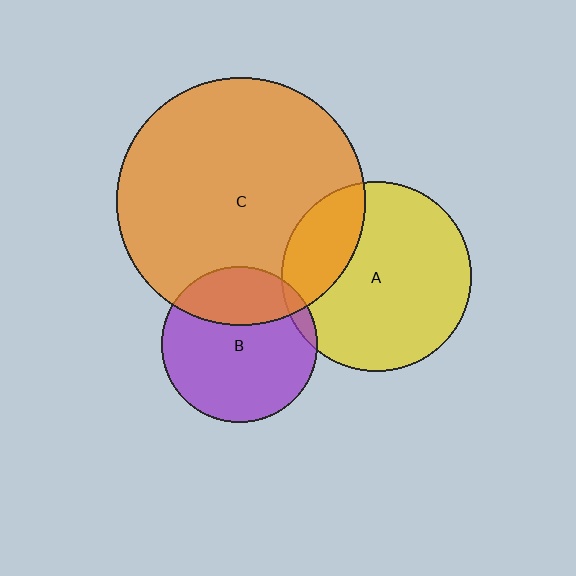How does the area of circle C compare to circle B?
Approximately 2.6 times.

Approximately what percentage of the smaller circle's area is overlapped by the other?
Approximately 5%.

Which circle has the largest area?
Circle C (orange).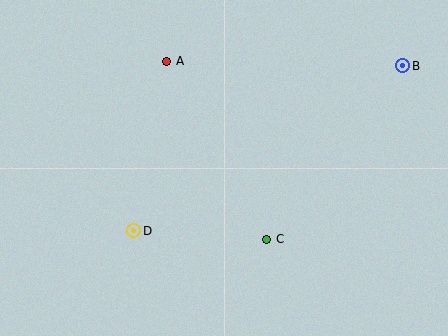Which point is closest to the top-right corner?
Point B is closest to the top-right corner.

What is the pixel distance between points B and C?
The distance between B and C is 221 pixels.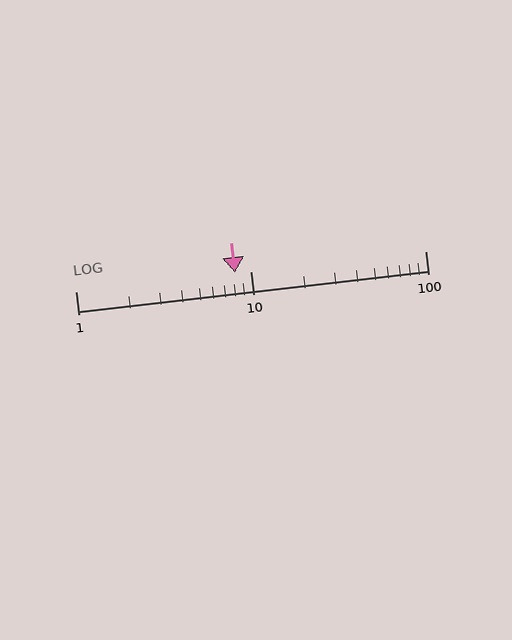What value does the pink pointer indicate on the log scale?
The pointer indicates approximately 8.2.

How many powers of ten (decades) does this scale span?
The scale spans 2 decades, from 1 to 100.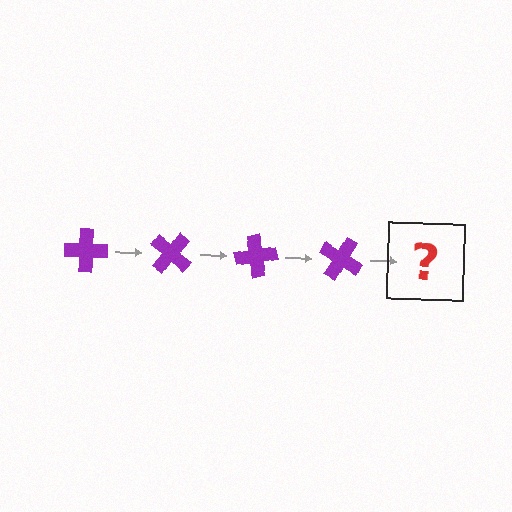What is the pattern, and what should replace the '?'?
The pattern is that the cross rotates 40 degrees each step. The '?' should be a purple cross rotated 160 degrees.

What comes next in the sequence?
The next element should be a purple cross rotated 160 degrees.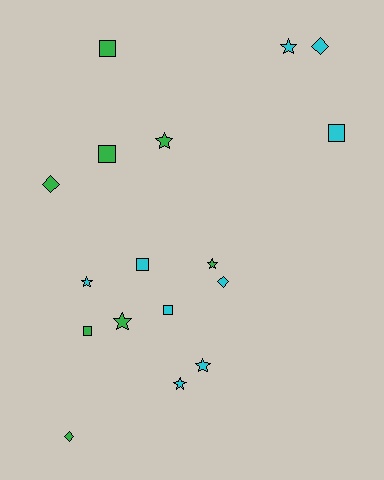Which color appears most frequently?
Cyan, with 9 objects.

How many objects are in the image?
There are 17 objects.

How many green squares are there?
There are 3 green squares.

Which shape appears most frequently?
Star, with 7 objects.